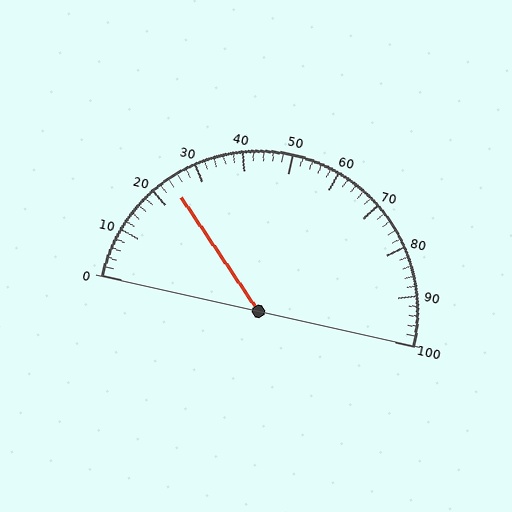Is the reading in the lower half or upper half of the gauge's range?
The reading is in the lower half of the range (0 to 100).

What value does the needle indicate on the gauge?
The needle indicates approximately 24.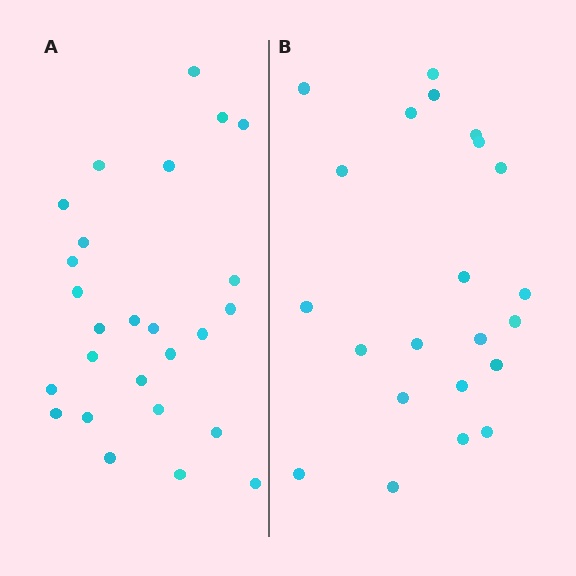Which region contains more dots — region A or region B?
Region A (the left region) has more dots.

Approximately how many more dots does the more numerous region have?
Region A has about 4 more dots than region B.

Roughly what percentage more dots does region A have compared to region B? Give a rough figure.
About 20% more.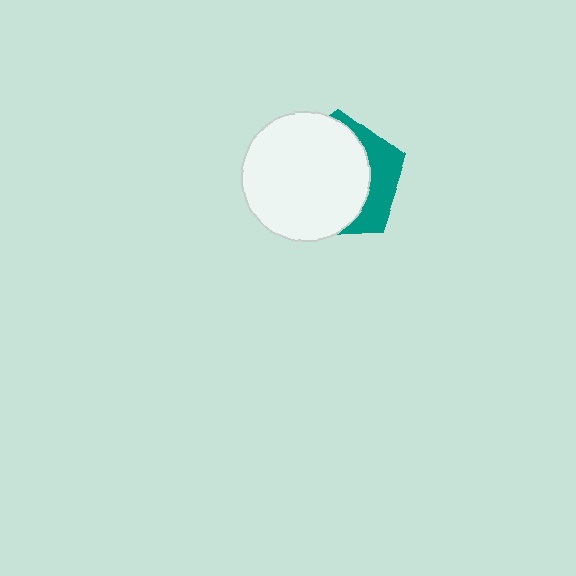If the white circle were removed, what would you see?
You would see the complete teal pentagon.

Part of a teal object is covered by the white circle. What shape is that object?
It is a pentagon.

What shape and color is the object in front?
The object in front is a white circle.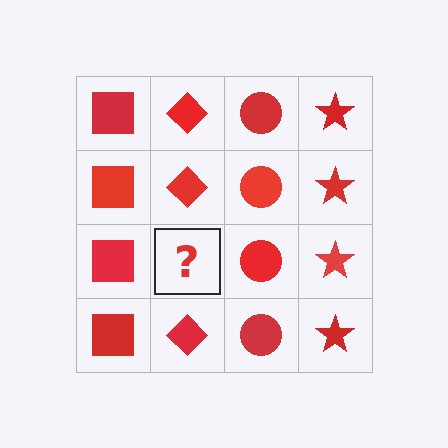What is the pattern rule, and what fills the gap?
The rule is that each column has a consistent shape. The gap should be filled with a red diamond.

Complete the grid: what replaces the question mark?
The question mark should be replaced with a red diamond.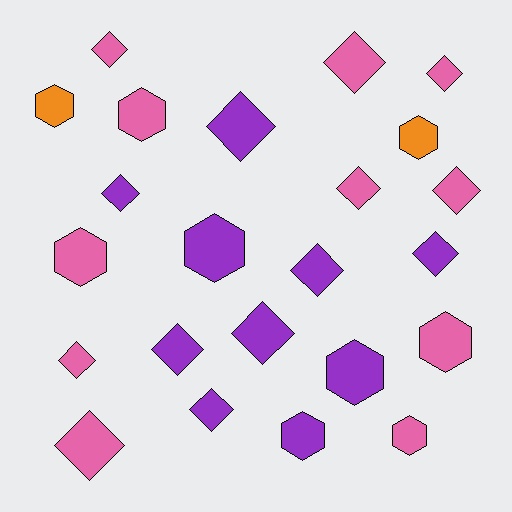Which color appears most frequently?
Pink, with 11 objects.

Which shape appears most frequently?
Diamond, with 14 objects.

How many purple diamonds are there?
There are 7 purple diamonds.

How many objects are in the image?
There are 23 objects.